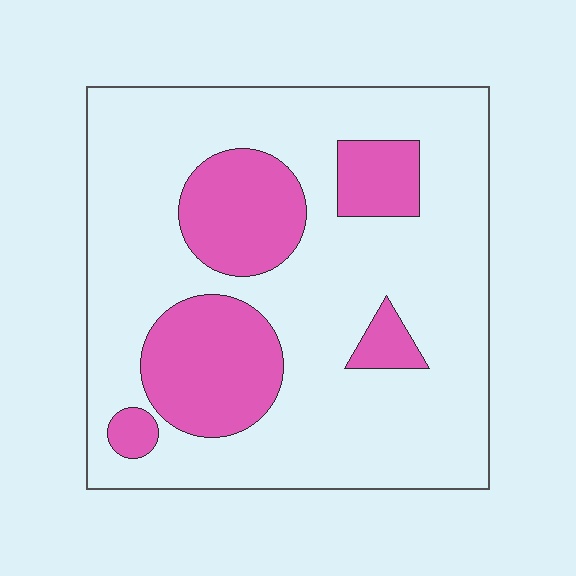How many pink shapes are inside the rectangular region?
5.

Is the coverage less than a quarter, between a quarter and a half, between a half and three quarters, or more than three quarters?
Between a quarter and a half.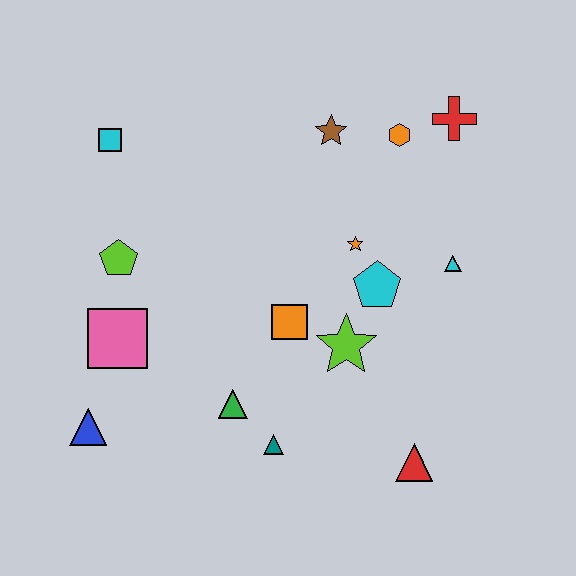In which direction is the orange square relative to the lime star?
The orange square is to the left of the lime star.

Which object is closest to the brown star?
The orange hexagon is closest to the brown star.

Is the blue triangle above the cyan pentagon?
No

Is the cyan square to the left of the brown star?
Yes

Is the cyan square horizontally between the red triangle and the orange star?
No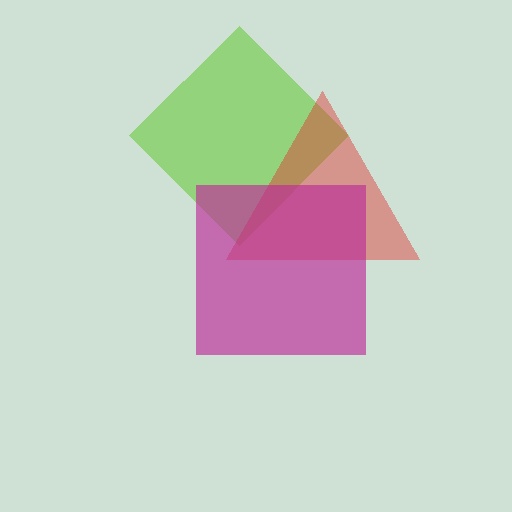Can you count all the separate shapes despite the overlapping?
Yes, there are 3 separate shapes.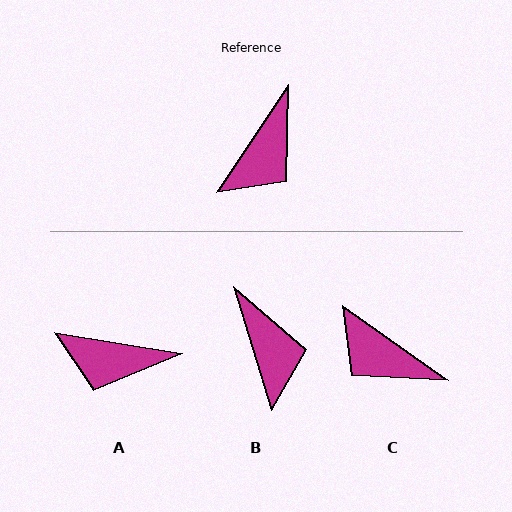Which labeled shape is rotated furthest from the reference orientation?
C, about 92 degrees away.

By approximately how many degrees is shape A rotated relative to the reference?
Approximately 66 degrees clockwise.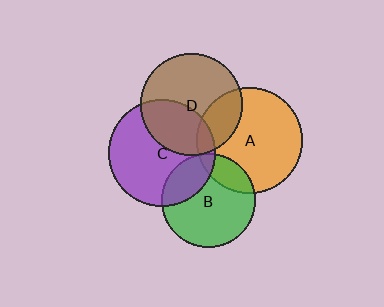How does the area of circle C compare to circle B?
Approximately 1.3 times.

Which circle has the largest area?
Circle C (purple).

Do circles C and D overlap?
Yes.